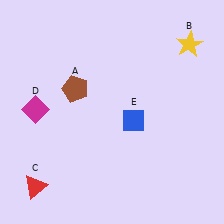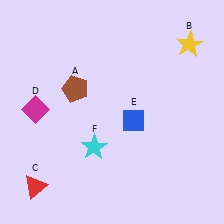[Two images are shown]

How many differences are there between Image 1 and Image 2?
There is 1 difference between the two images.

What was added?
A cyan star (F) was added in Image 2.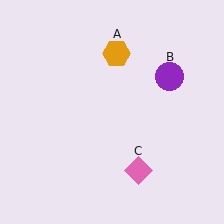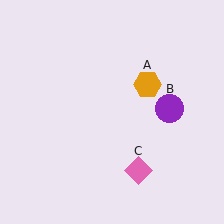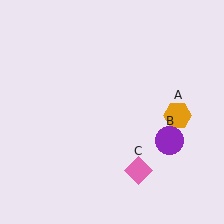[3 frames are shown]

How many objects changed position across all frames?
2 objects changed position: orange hexagon (object A), purple circle (object B).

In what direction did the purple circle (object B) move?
The purple circle (object B) moved down.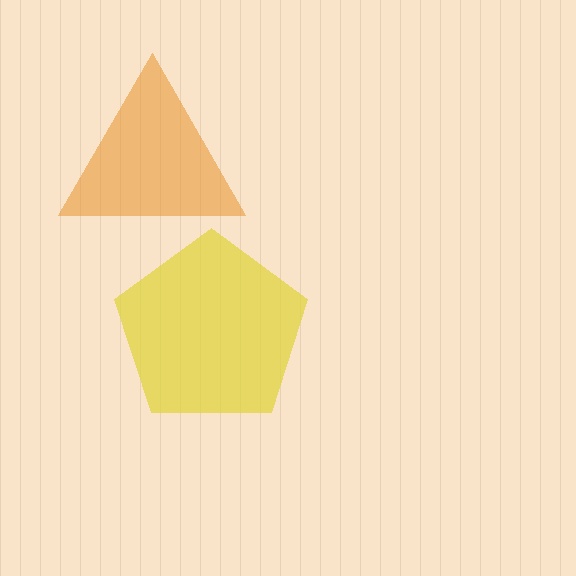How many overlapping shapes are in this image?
There are 2 overlapping shapes in the image.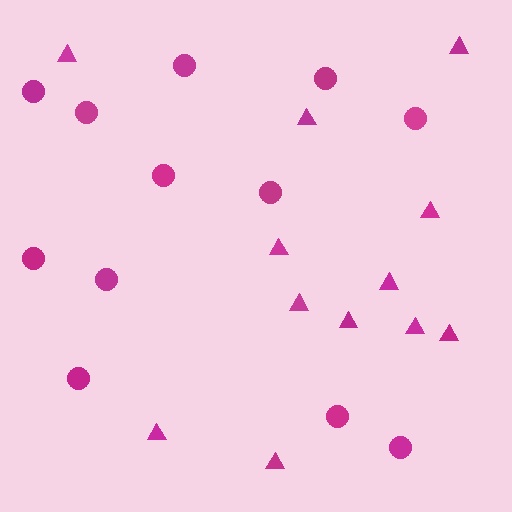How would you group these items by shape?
There are 2 groups: one group of circles (12) and one group of triangles (12).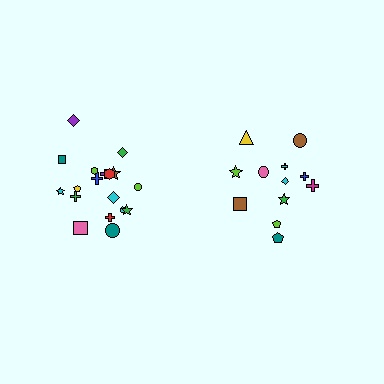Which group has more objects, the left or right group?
The left group.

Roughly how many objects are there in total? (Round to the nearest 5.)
Roughly 30 objects in total.